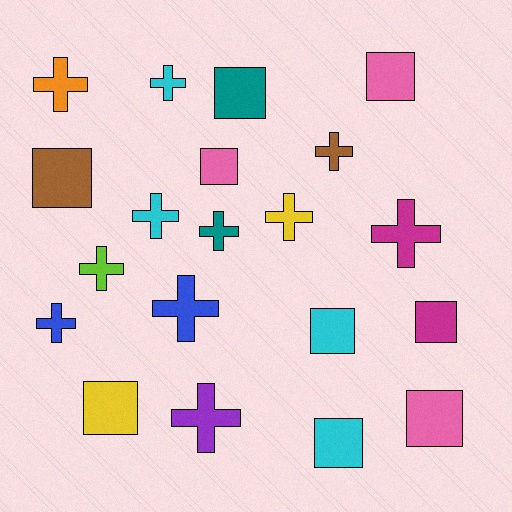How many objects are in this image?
There are 20 objects.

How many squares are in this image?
There are 9 squares.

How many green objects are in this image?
There are no green objects.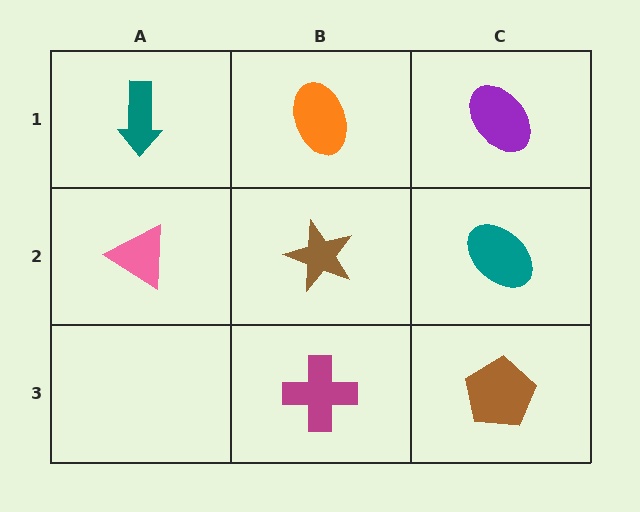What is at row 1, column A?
A teal arrow.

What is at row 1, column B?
An orange ellipse.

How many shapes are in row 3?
2 shapes.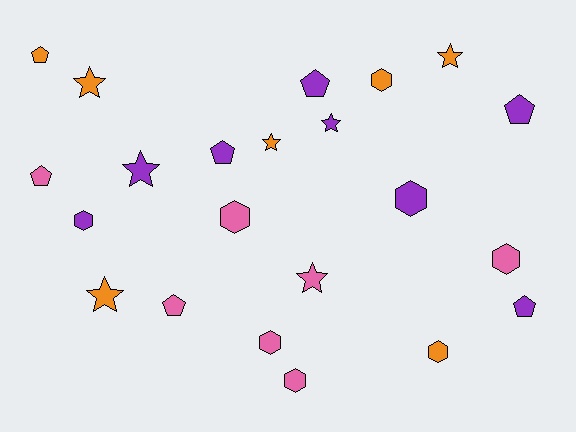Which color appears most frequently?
Purple, with 8 objects.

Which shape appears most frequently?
Hexagon, with 8 objects.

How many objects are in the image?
There are 22 objects.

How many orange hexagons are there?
There are 2 orange hexagons.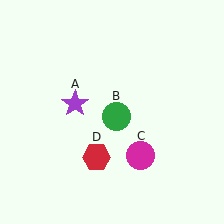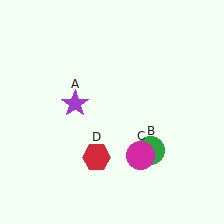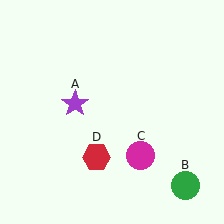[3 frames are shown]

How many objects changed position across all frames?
1 object changed position: green circle (object B).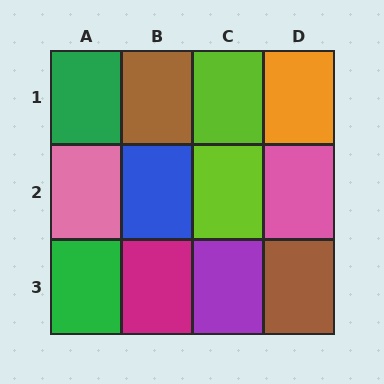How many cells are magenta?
1 cell is magenta.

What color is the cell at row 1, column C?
Lime.